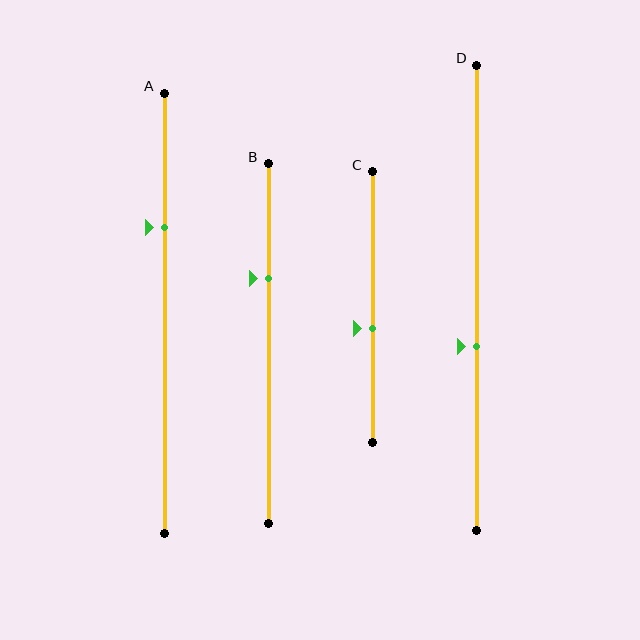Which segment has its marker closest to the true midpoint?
Segment C has its marker closest to the true midpoint.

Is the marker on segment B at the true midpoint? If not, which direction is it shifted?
No, the marker on segment B is shifted upward by about 18% of the segment length.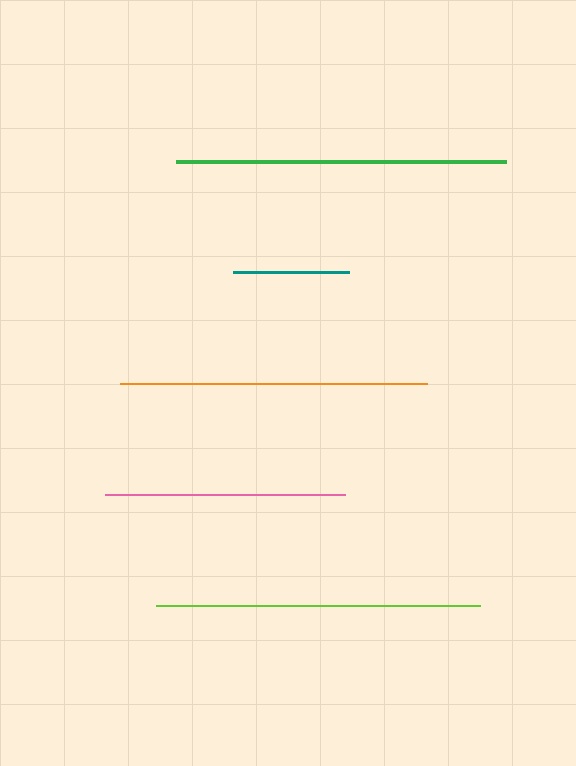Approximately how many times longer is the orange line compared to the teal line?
The orange line is approximately 2.7 times the length of the teal line.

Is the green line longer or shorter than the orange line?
The green line is longer than the orange line.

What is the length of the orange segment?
The orange segment is approximately 307 pixels long.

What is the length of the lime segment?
The lime segment is approximately 324 pixels long.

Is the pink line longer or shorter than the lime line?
The lime line is longer than the pink line.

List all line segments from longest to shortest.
From longest to shortest: green, lime, orange, pink, teal.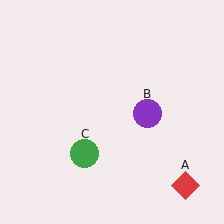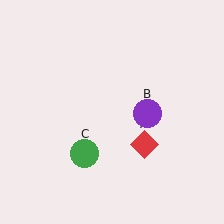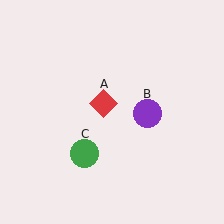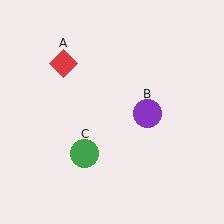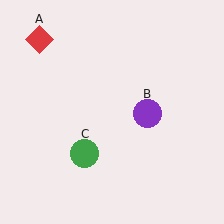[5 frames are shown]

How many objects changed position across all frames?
1 object changed position: red diamond (object A).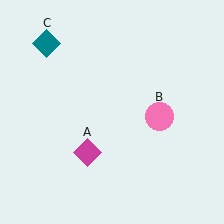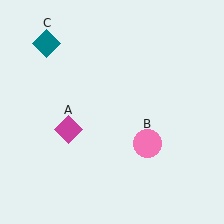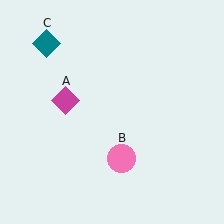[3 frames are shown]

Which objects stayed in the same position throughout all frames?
Teal diamond (object C) remained stationary.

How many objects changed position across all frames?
2 objects changed position: magenta diamond (object A), pink circle (object B).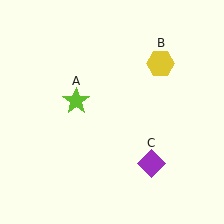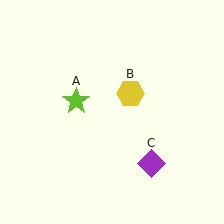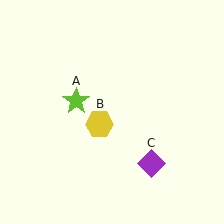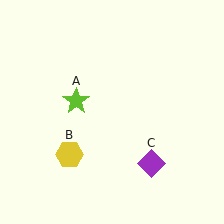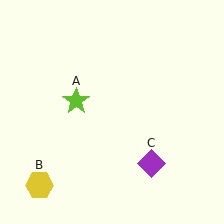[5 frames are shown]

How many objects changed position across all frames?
1 object changed position: yellow hexagon (object B).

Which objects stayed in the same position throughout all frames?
Lime star (object A) and purple diamond (object C) remained stationary.